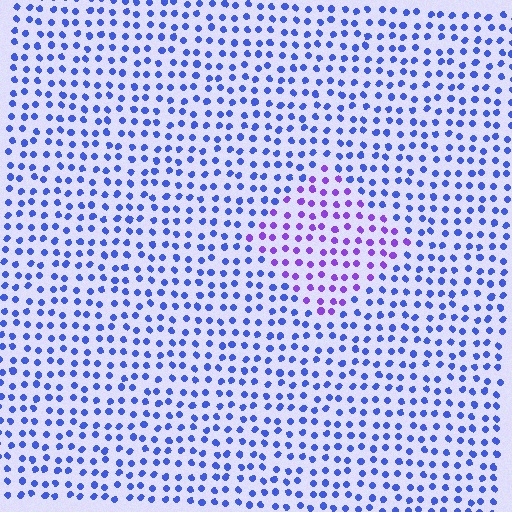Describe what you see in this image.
The image is filled with small blue elements in a uniform arrangement. A diamond-shaped region is visible where the elements are tinted to a slightly different hue, forming a subtle color boundary.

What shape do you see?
I see a diamond.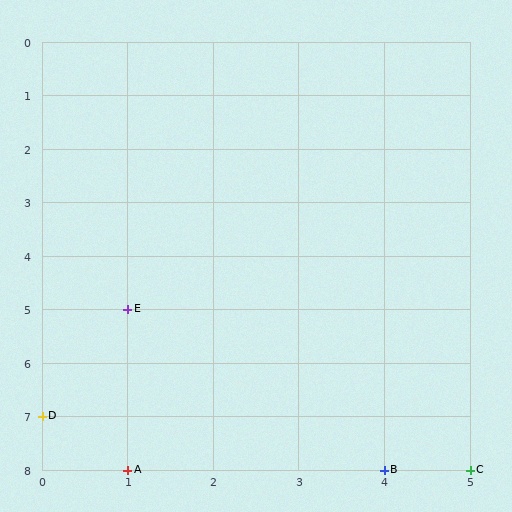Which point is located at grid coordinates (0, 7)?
Point D is at (0, 7).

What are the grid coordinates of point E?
Point E is at grid coordinates (1, 5).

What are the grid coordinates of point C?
Point C is at grid coordinates (5, 8).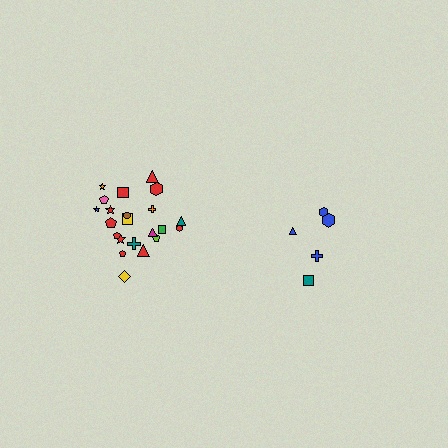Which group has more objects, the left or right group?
The left group.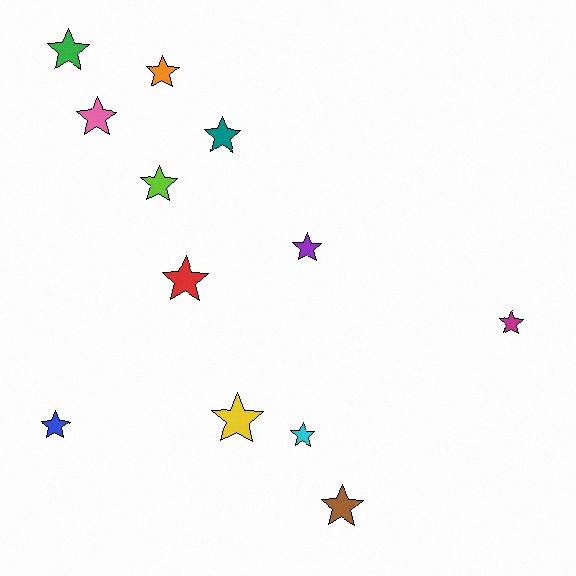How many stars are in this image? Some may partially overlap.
There are 12 stars.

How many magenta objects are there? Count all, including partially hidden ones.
There is 1 magenta object.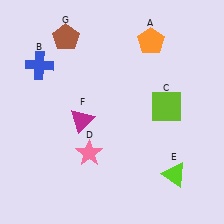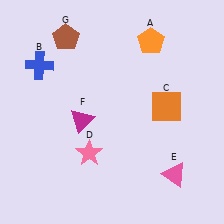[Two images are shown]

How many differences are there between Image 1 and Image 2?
There are 2 differences between the two images.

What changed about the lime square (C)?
In Image 1, C is lime. In Image 2, it changed to orange.